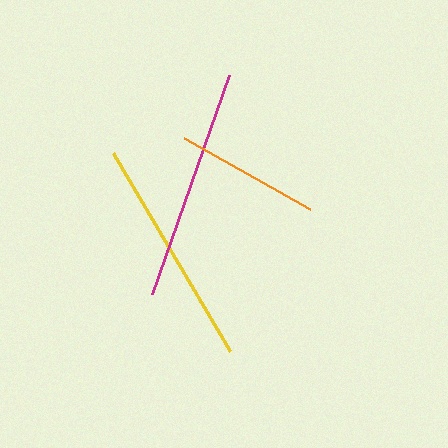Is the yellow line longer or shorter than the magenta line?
The magenta line is longer than the yellow line.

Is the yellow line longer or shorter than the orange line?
The yellow line is longer than the orange line.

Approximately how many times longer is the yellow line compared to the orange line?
The yellow line is approximately 1.6 times the length of the orange line.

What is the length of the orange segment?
The orange segment is approximately 145 pixels long.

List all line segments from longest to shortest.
From longest to shortest: magenta, yellow, orange.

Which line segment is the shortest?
The orange line is the shortest at approximately 145 pixels.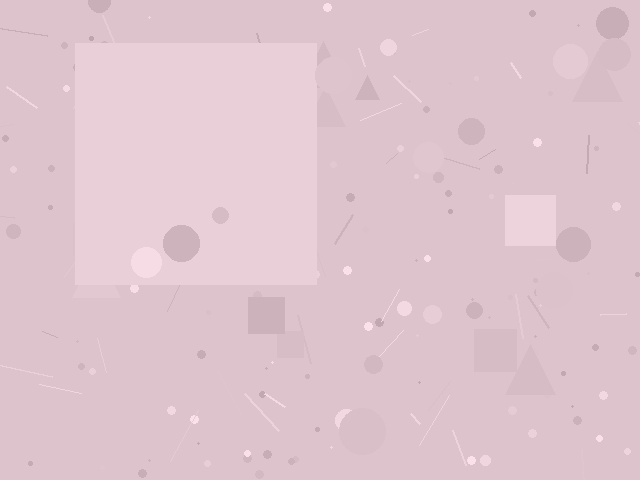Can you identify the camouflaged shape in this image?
The camouflaged shape is a square.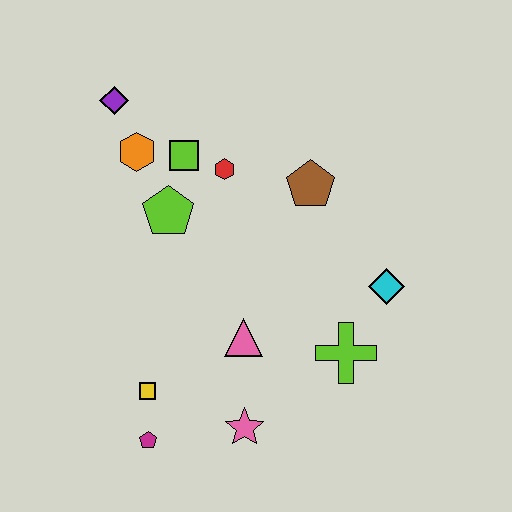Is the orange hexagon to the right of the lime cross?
No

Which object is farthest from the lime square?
The magenta pentagon is farthest from the lime square.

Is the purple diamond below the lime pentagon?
No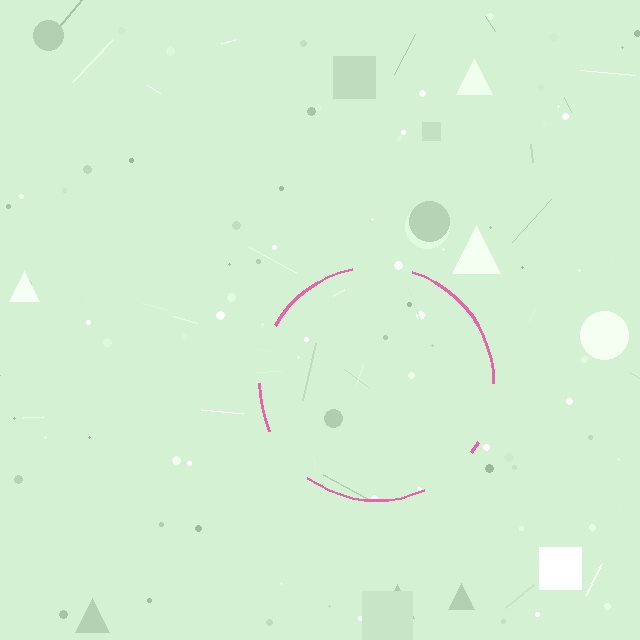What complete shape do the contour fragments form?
The contour fragments form a circle.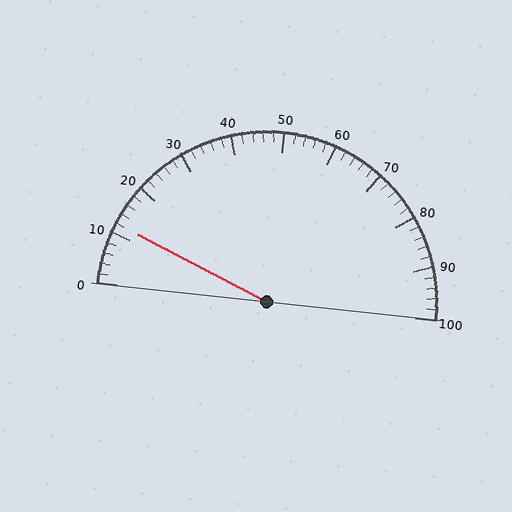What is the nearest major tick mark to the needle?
The nearest major tick mark is 10.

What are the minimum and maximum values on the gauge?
The gauge ranges from 0 to 100.